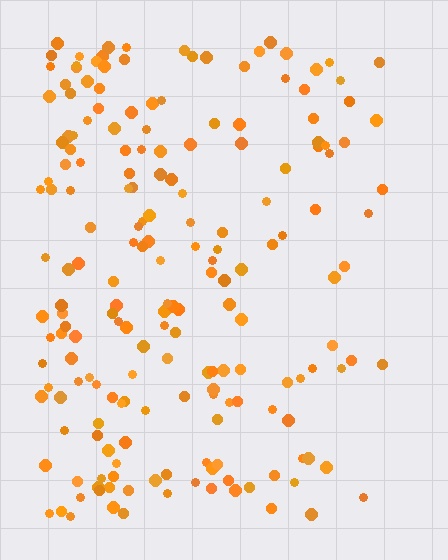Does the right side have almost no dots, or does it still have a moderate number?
Still a moderate number, just noticeably fewer than the left.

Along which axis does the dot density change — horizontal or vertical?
Horizontal.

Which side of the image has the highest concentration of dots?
The left.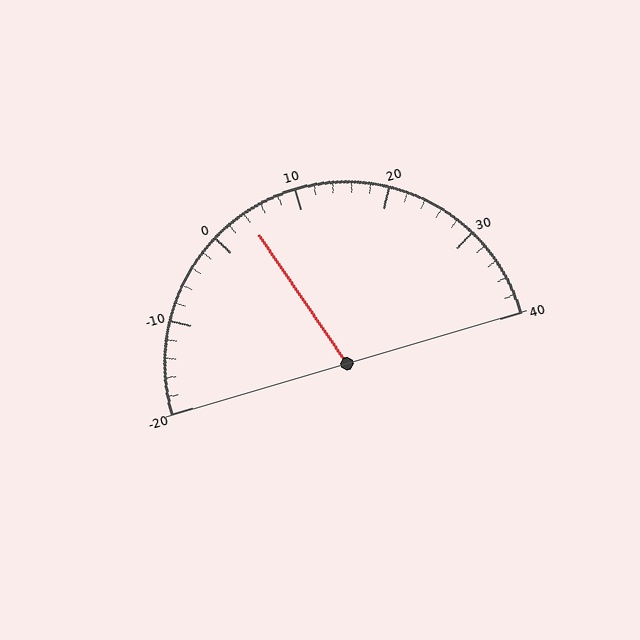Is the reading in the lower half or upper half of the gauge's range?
The reading is in the lower half of the range (-20 to 40).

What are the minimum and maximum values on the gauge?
The gauge ranges from -20 to 40.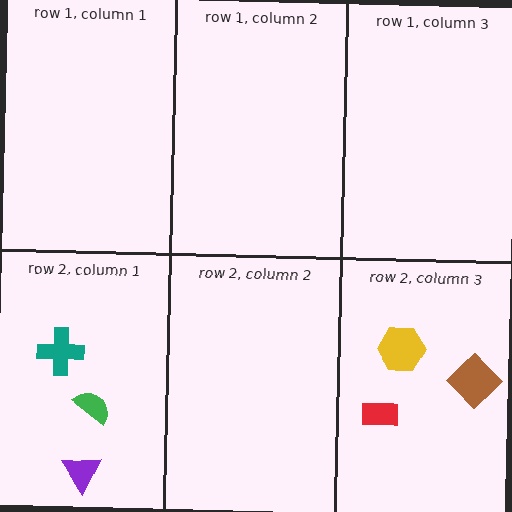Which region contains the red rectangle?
The row 2, column 3 region.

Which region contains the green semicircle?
The row 2, column 1 region.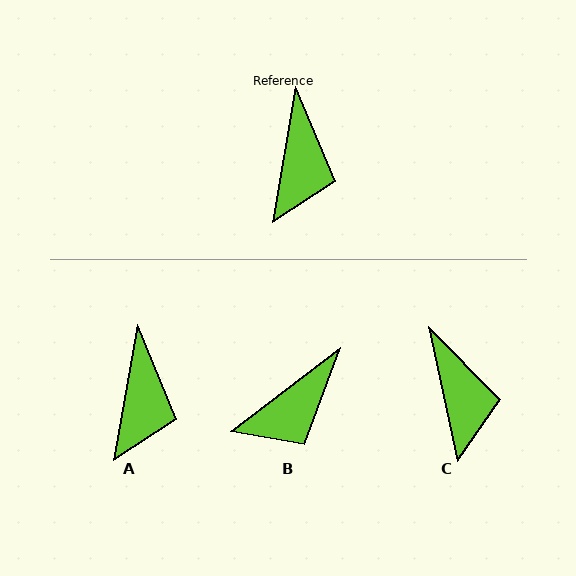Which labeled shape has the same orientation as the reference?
A.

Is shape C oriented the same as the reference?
No, it is off by about 22 degrees.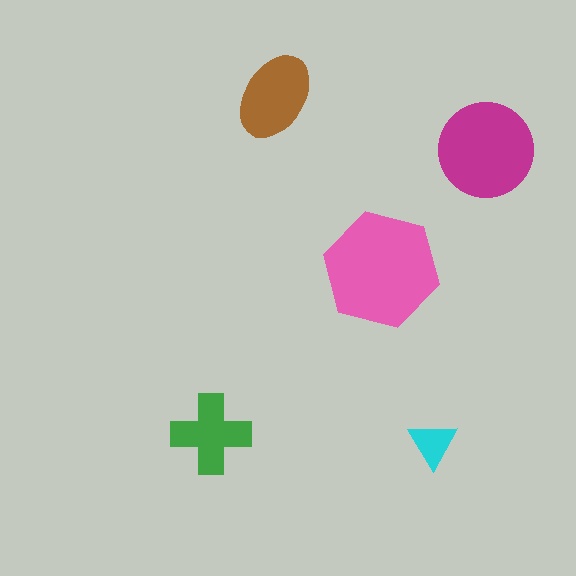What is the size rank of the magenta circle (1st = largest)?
2nd.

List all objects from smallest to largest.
The cyan triangle, the green cross, the brown ellipse, the magenta circle, the pink hexagon.